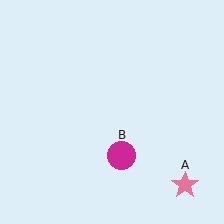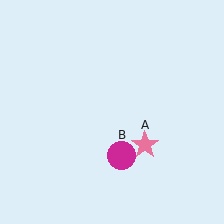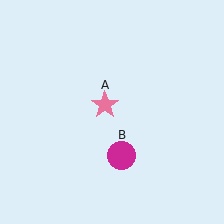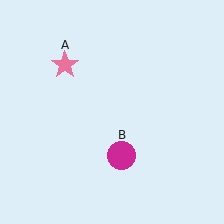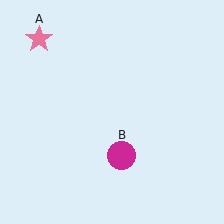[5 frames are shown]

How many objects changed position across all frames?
1 object changed position: pink star (object A).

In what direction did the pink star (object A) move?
The pink star (object A) moved up and to the left.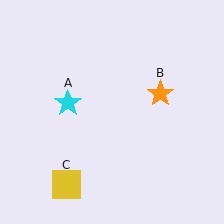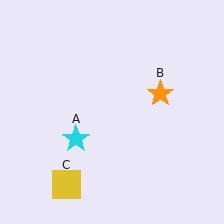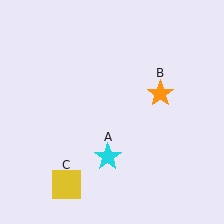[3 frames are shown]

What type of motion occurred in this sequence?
The cyan star (object A) rotated counterclockwise around the center of the scene.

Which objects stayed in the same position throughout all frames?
Orange star (object B) and yellow square (object C) remained stationary.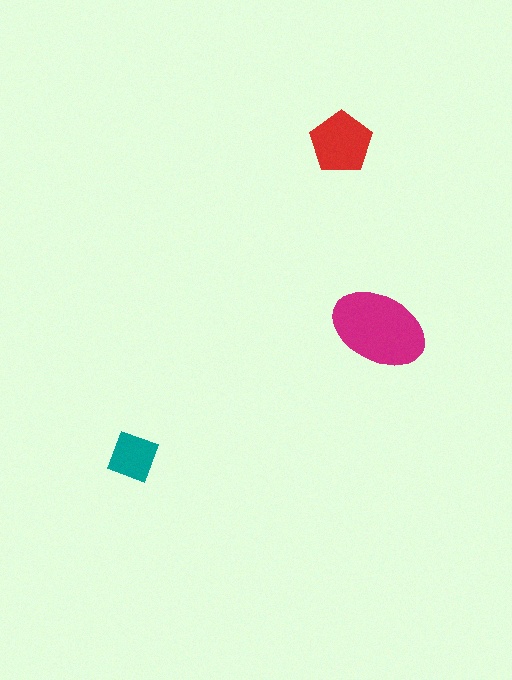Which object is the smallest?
The teal diamond.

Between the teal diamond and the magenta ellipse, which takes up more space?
The magenta ellipse.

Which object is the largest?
The magenta ellipse.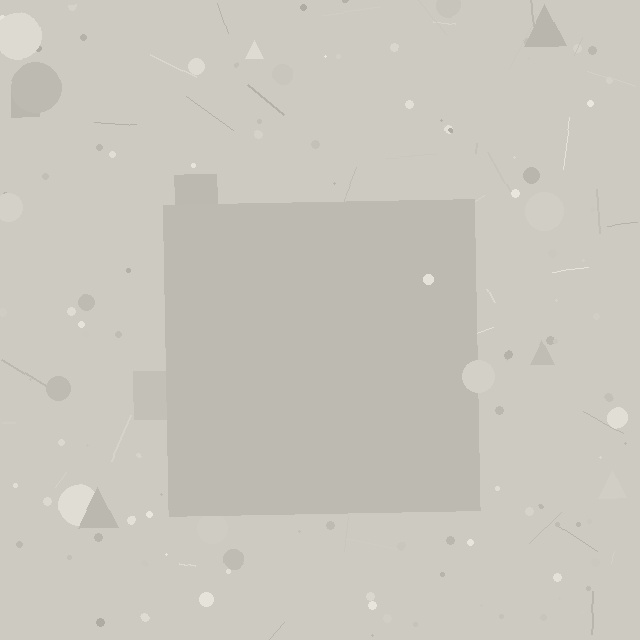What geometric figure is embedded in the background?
A square is embedded in the background.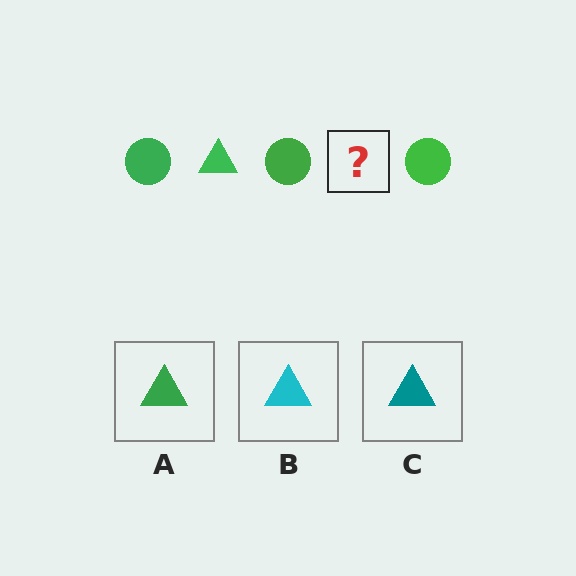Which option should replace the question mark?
Option A.